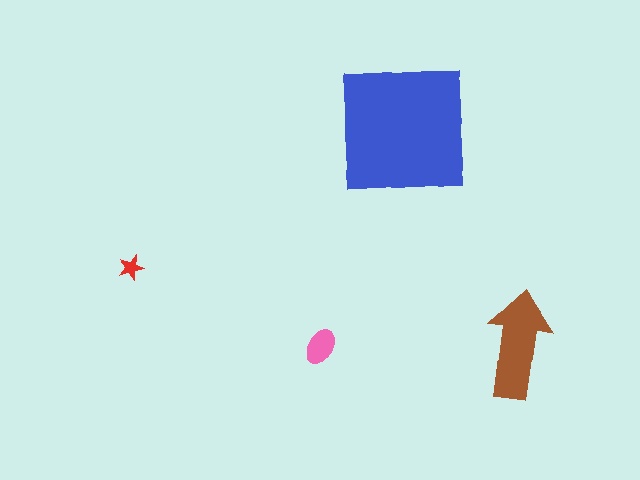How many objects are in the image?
There are 4 objects in the image.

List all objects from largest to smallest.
The blue square, the brown arrow, the pink ellipse, the red star.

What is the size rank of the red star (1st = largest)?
4th.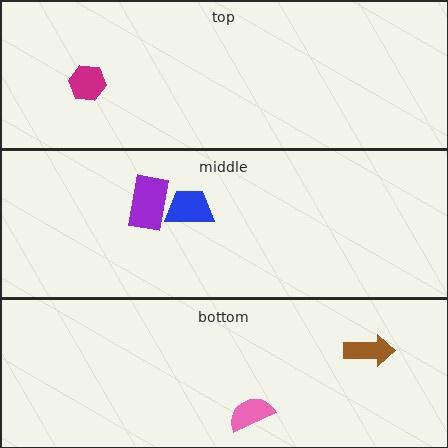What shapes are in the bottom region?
The brown arrow, the pink semicircle.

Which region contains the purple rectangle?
The middle region.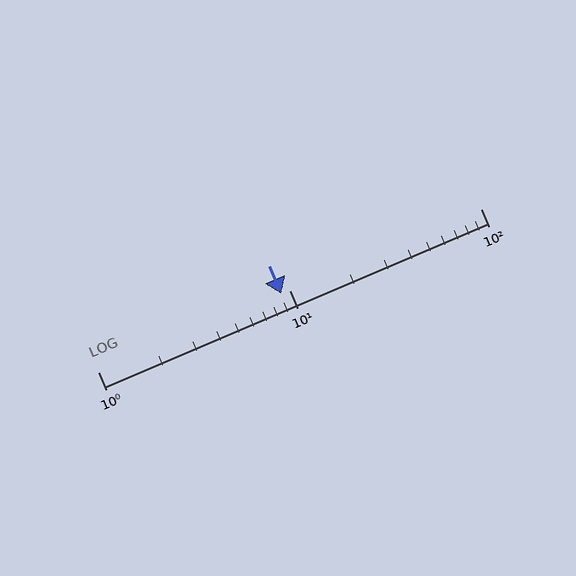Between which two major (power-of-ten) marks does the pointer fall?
The pointer is between 1 and 10.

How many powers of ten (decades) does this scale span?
The scale spans 2 decades, from 1 to 100.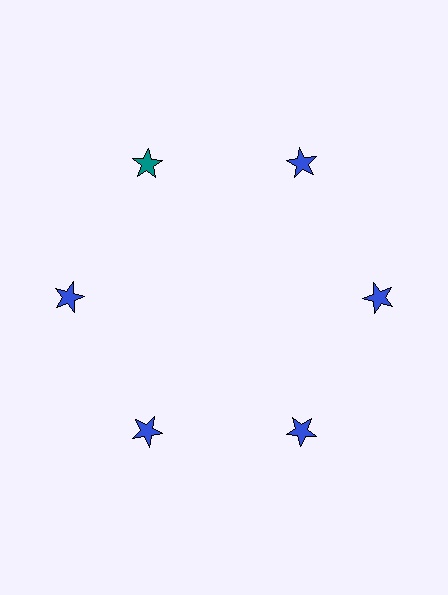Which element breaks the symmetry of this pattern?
The teal star at roughly the 11 o'clock position breaks the symmetry. All other shapes are blue stars.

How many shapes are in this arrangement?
There are 6 shapes arranged in a ring pattern.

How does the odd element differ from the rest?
It has a different color: teal instead of blue.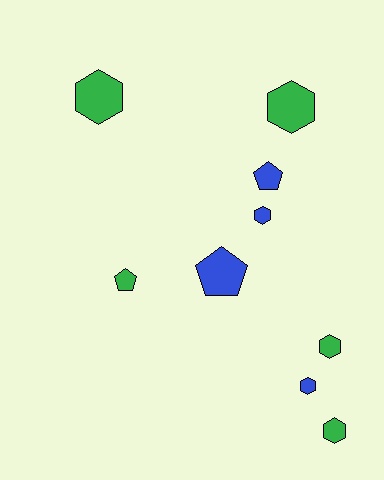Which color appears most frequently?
Green, with 5 objects.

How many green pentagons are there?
There is 1 green pentagon.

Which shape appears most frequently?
Hexagon, with 6 objects.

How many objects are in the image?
There are 9 objects.